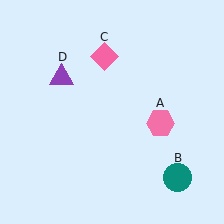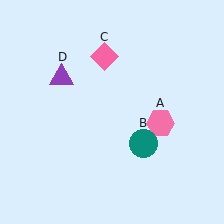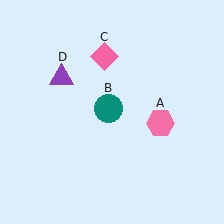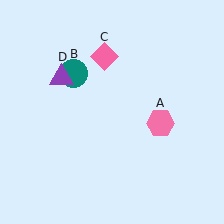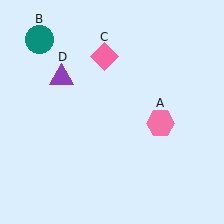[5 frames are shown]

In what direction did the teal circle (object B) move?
The teal circle (object B) moved up and to the left.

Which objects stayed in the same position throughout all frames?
Pink hexagon (object A) and pink diamond (object C) and purple triangle (object D) remained stationary.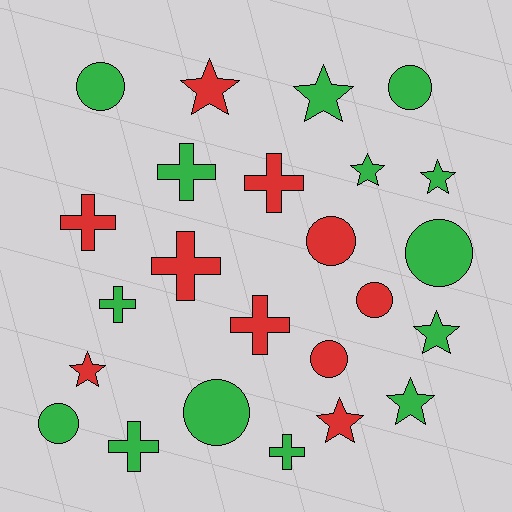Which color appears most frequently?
Green, with 14 objects.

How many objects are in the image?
There are 24 objects.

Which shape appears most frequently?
Star, with 8 objects.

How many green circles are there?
There are 5 green circles.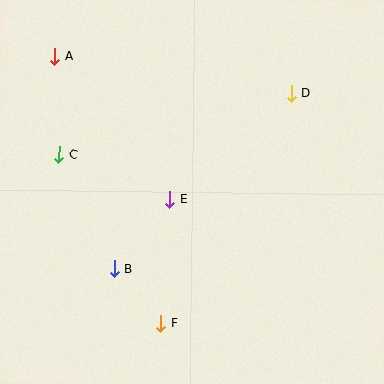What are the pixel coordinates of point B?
Point B is at (114, 269).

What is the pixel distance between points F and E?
The distance between F and E is 124 pixels.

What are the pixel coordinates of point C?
Point C is at (59, 154).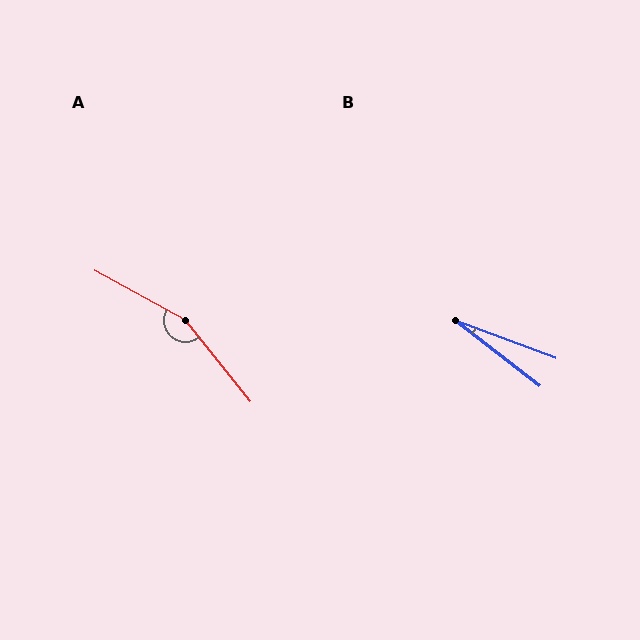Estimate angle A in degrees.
Approximately 157 degrees.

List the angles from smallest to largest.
B (18°), A (157°).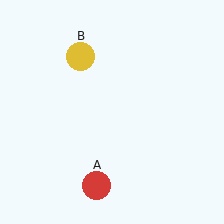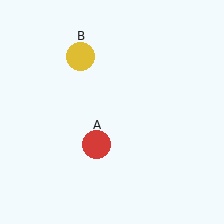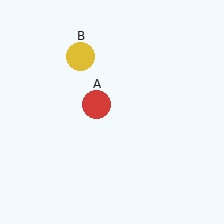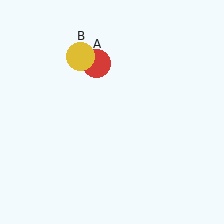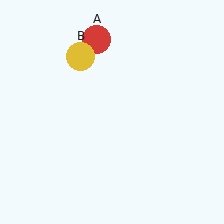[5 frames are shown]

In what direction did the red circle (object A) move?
The red circle (object A) moved up.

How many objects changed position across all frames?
1 object changed position: red circle (object A).